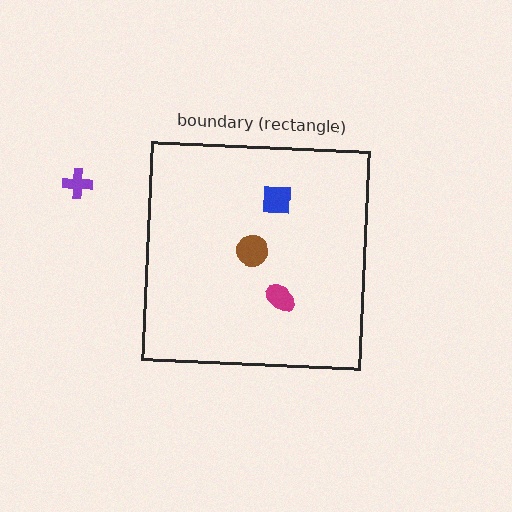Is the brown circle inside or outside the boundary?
Inside.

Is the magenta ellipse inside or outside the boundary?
Inside.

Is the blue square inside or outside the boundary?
Inside.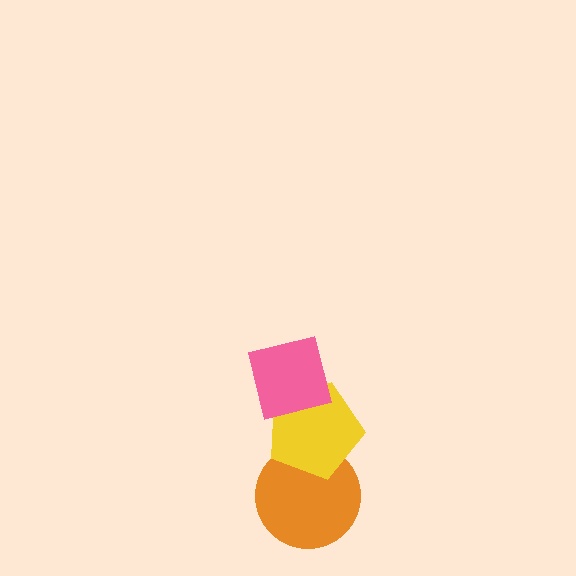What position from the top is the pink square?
The pink square is 1st from the top.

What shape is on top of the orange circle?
The yellow pentagon is on top of the orange circle.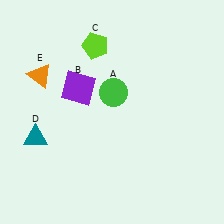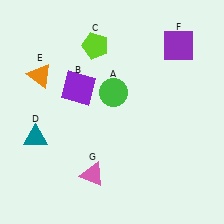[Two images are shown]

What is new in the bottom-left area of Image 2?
A pink triangle (G) was added in the bottom-left area of Image 2.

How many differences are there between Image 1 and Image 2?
There are 2 differences between the two images.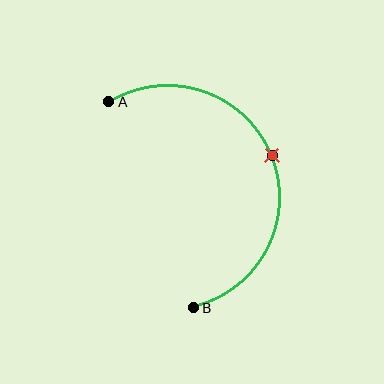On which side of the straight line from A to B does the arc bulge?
The arc bulges to the right of the straight line connecting A and B.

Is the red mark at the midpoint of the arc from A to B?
Yes. The red mark lies on the arc at equal arc-length from both A and B — it is the arc midpoint.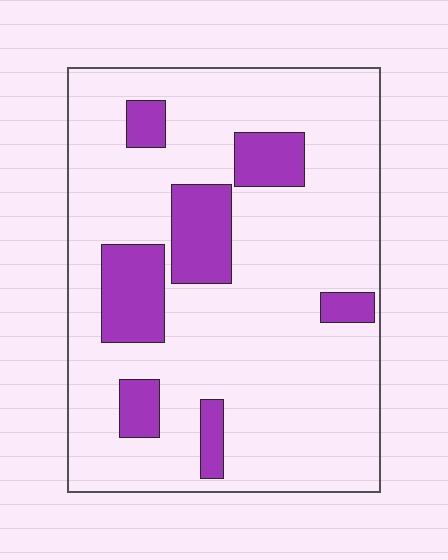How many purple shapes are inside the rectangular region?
7.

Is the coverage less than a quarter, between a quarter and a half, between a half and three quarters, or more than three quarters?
Less than a quarter.